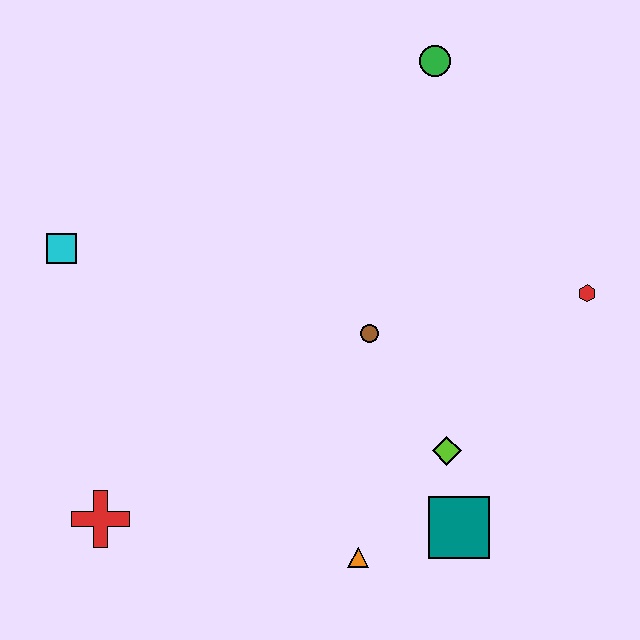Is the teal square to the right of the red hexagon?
No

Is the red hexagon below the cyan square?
Yes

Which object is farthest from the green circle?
The red cross is farthest from the green circle.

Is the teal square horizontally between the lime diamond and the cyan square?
No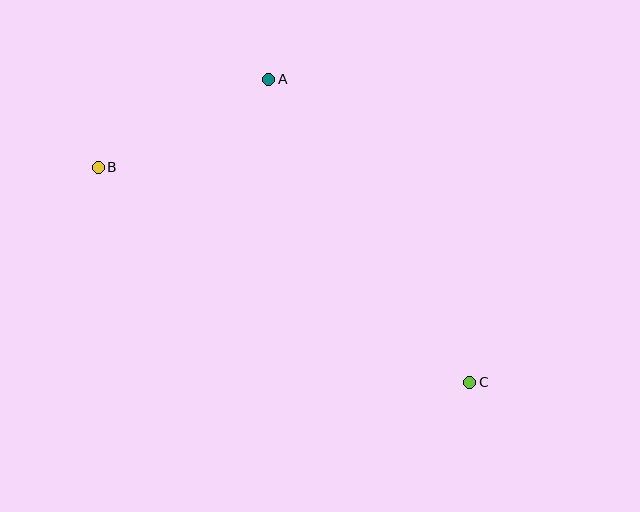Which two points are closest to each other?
Points A and B are closest to each other.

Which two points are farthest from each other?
Points B and C are farthest from each other.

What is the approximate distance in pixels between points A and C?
The distance between A and C is approximately 364 pixels.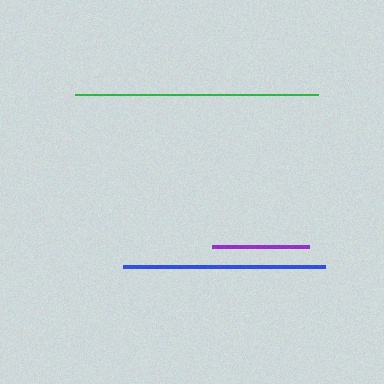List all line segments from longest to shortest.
From longest to shortest: green, blue, purple.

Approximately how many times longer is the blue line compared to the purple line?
The blue line is approximately 2.1 times the length of the purple line.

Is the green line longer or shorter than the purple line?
The green line is longer than the purple line.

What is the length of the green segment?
The green segment is approximately 243 pixels long.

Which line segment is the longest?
The green line is the longest at approximately 243 pixels.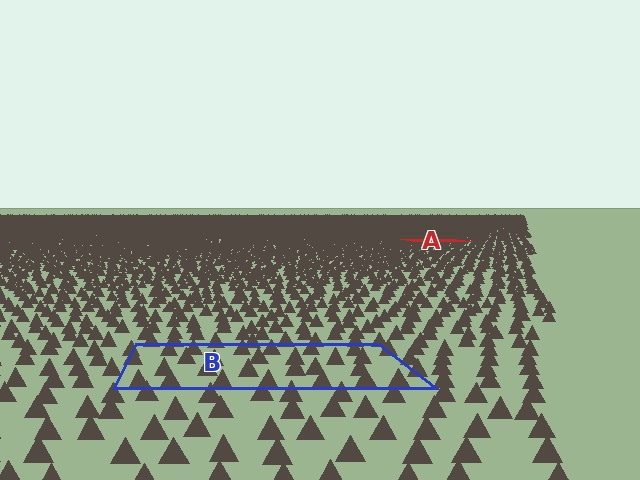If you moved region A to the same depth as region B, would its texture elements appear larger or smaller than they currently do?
They would appear larger. At a closer depth, the same texture elements are projected at a bigger on-screen size.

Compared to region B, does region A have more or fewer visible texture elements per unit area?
Region A has more texture elements per unit area — they are packed more densely because it is farther away.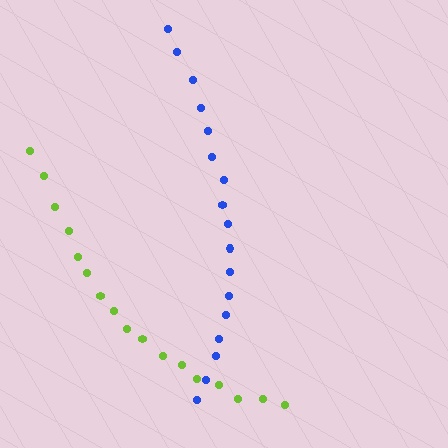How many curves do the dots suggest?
There are 2 distinct paths.